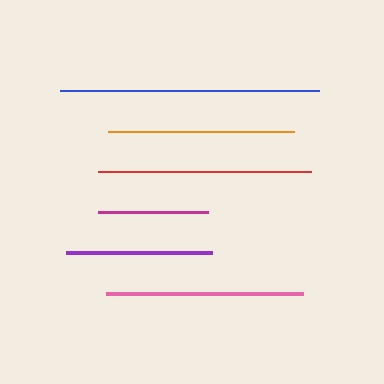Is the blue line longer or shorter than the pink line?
The blue line is longer than the pink line.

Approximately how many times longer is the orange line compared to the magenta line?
The orange line is approximately 1.7 times the length of the magenta line.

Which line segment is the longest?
The blue line is the longest at approximately 260 pixels.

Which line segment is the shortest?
The magenta line is the shortest at approximately 110 pixels.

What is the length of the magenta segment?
The magenta segment is approximately 110 pixels long.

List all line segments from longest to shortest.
From longest to shortest: blue, red, pink, orange, purple, magenta.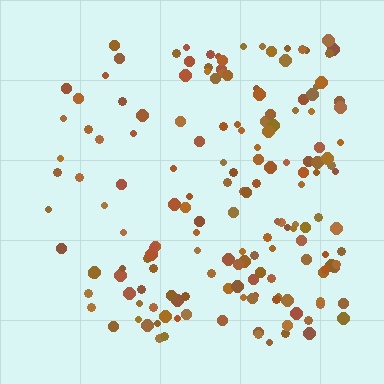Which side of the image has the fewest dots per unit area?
The left.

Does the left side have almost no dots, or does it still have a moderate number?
Still a moderate number, just noticeably fewer than the right.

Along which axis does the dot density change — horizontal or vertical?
Horizontal.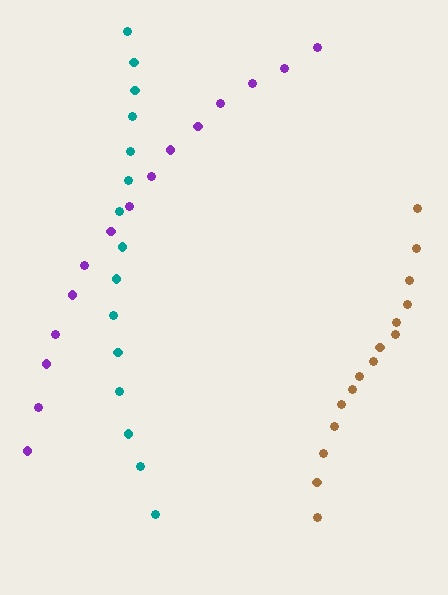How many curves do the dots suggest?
There are 3 distinct paths.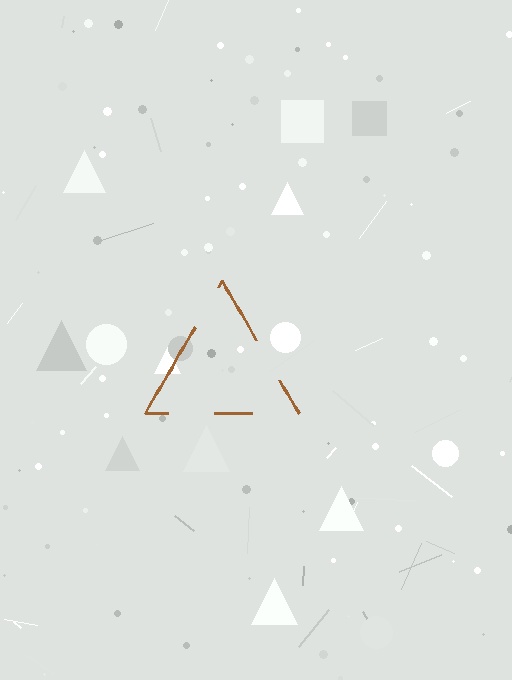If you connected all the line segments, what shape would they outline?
They would outline a triangle.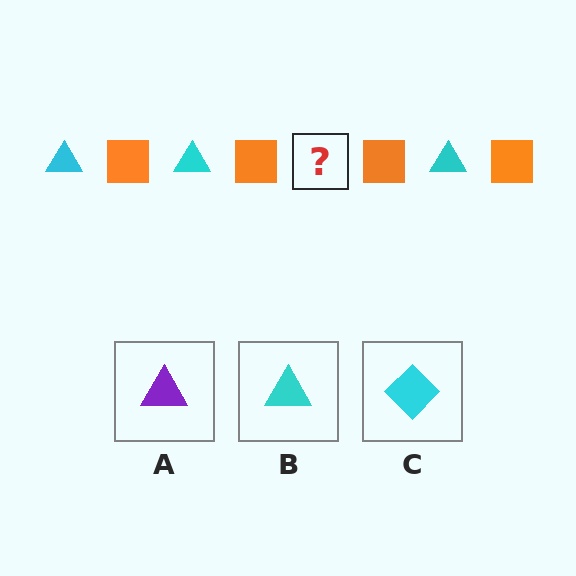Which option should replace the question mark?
Option B.